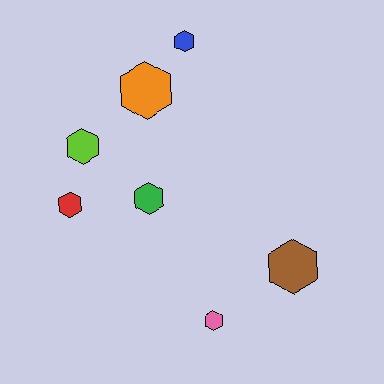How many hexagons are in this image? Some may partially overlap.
There are 7 hexagons.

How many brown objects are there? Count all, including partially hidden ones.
There is 1 brown object.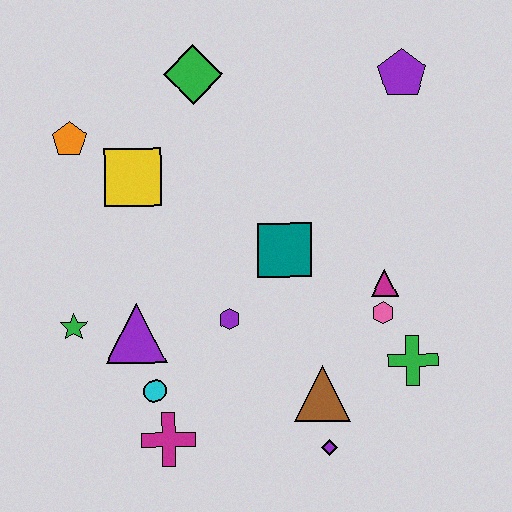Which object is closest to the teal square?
The purple hexagon is closest to the teal square.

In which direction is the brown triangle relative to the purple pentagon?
The brown triangle is below the purple pentagon.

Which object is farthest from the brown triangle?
The orange pentagon is farthest from the brown triangle.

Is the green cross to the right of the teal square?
Yes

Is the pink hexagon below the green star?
No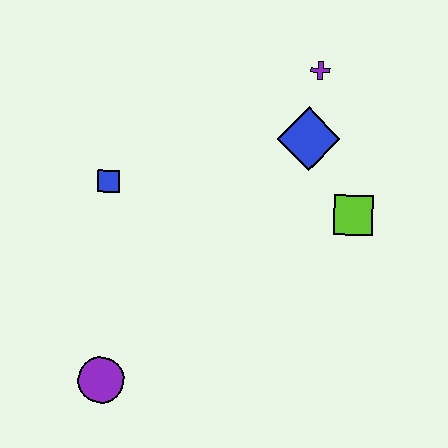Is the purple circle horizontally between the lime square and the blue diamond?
No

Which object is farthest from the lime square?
The purple circle is farthest from the lime square.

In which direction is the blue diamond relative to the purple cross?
The blue diamond is below the purple cross.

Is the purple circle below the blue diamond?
Yes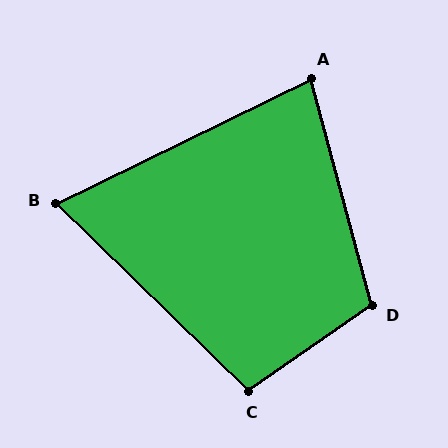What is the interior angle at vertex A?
Approximately 79 degrees (acute).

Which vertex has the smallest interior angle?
B, at approximately 70 degrees.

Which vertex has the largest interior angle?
D, at approximately 110 degrees.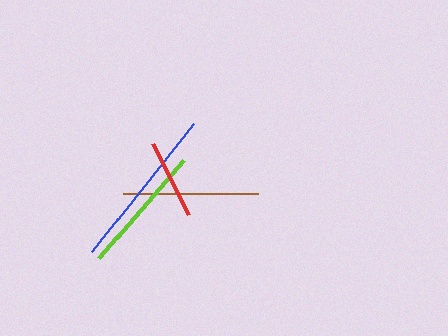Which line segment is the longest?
The blue line is the longest at approximately 165 pixels.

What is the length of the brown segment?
The brown segment is approximately 135 pixels long.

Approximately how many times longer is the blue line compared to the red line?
The blue line is approximately 2.1 times the length of the red line.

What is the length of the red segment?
The red segment is approximately 80 pixels long.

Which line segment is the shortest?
The red line is the shortest at approximately 80 pixels.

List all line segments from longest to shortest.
From longest to shortest: blue, brown, lime, red.